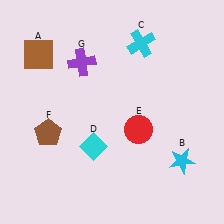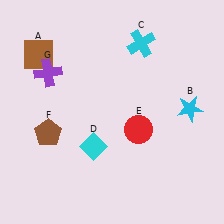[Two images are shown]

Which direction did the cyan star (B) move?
The cyan star (B) moved up.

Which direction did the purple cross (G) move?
The purple cross (G) moved left.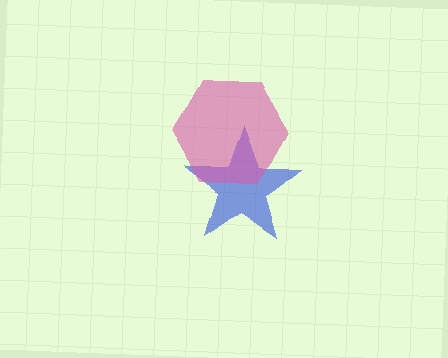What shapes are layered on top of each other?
The layered shapes are: a blue star, a pink hexagon.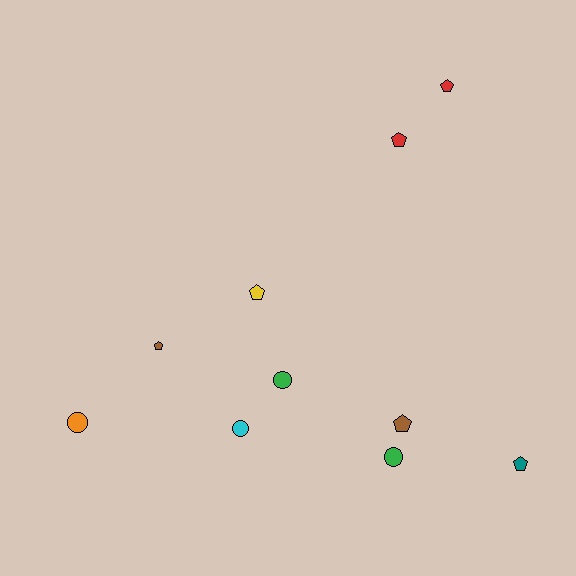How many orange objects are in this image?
There is 1 orange object.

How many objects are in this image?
There are 10 objects.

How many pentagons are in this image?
There are 6 pentagons.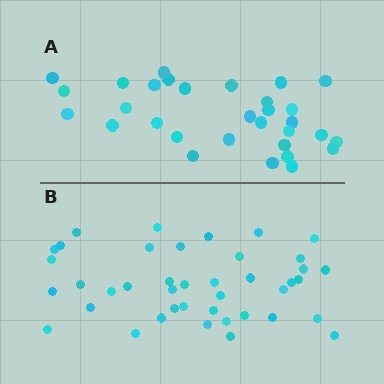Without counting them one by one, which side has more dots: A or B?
Region B (the bottom region) has more dots.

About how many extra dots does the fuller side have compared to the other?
Region B has roughly 10 or so more dots than region A.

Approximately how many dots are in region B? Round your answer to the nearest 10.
About 40 dots. (The exact count is 41, which rounds to 40.)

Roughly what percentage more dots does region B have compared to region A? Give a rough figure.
About 30% more.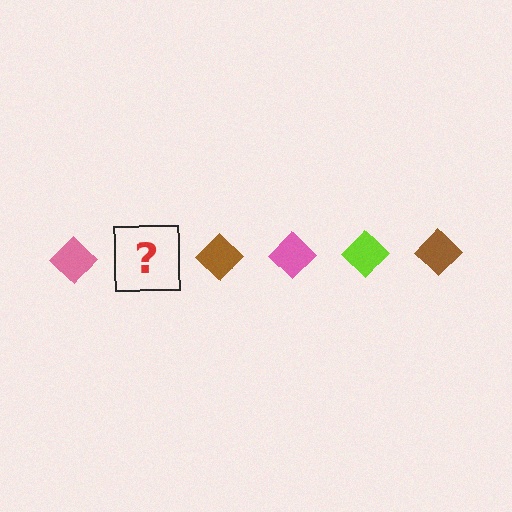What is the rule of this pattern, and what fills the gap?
The rule is that the pattern cycles through pink, lime, brown diamonds. The gap should be filled with a lime diamond.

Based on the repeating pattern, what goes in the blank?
The blank should be a lime diamond.